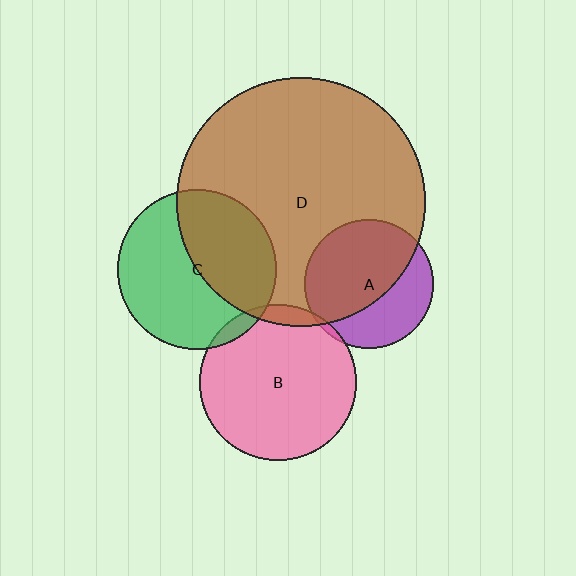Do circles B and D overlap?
Yes.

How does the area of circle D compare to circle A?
Approximately 3.8 times.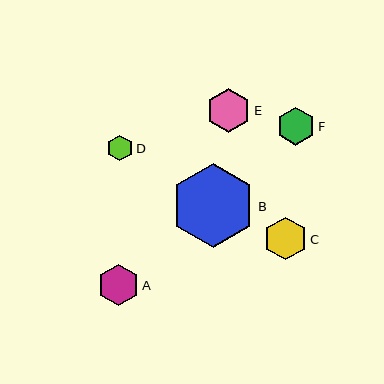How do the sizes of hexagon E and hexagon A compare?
Hexagon E and hexagon A are approximately the same size.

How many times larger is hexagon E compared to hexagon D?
Hexagon E is approximately 1.7 times the size of hexagon D.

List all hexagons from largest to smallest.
From largest to smallest: B, E, C, A, F, D.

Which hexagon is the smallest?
Hexagon D is the smallest with a size of approximately 26 pixels.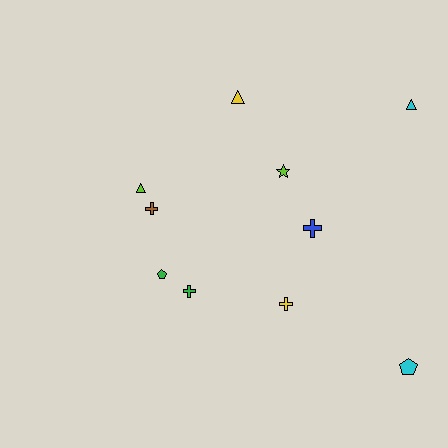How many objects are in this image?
There are 10 objects.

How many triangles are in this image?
There are 3 triangles.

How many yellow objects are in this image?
There are 2 yellow objects.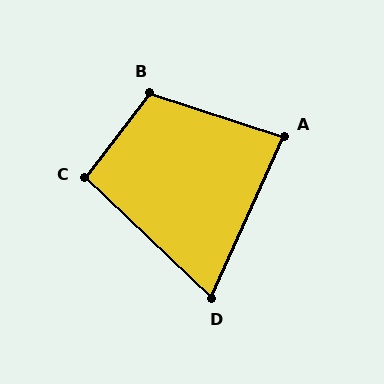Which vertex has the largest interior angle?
B, at approximately 109 degrees.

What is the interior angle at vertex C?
Approximately 96 degrees (obtuse).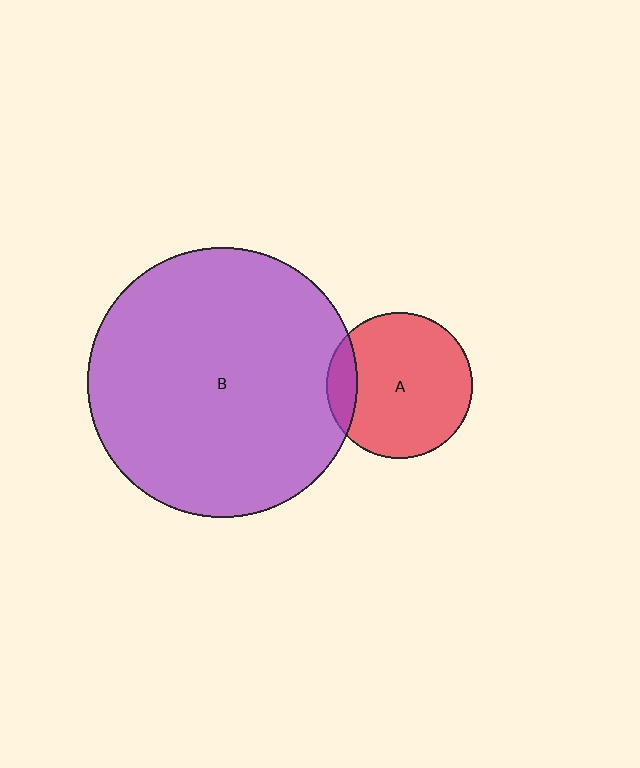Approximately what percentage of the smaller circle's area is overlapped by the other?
Approximately 15%.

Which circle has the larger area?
Circle B (purple).